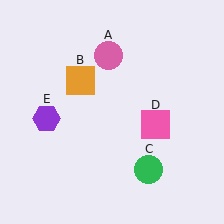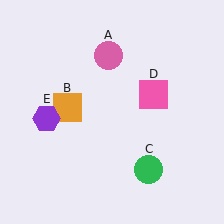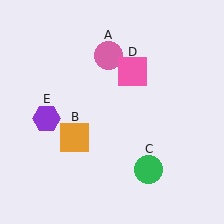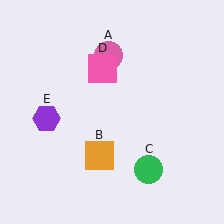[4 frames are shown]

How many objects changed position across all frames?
2 objects changed position: orange square (object B), pink square (object D).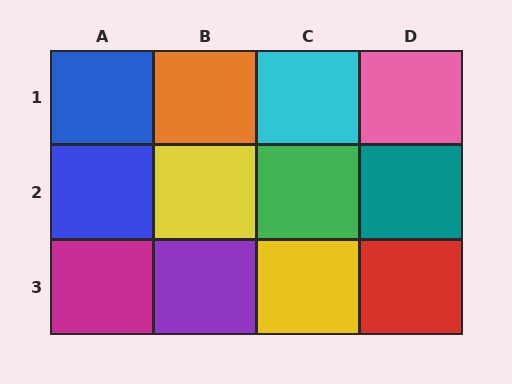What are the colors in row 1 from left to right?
Blue, orange, cyan, pink.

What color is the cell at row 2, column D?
Teal.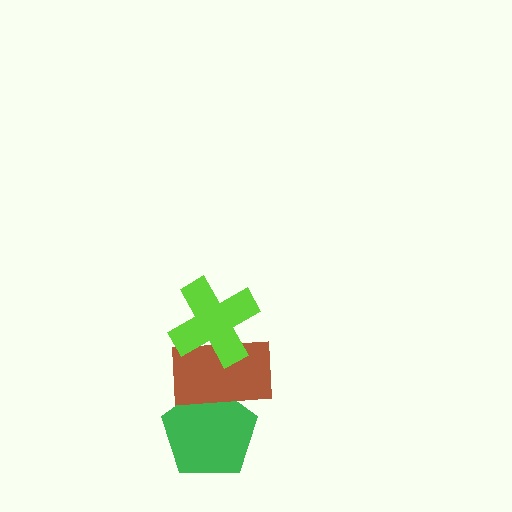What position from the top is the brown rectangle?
The brown rectangle is 2nd from the top.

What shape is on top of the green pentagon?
The brown rectangle is on top of the green pentagon.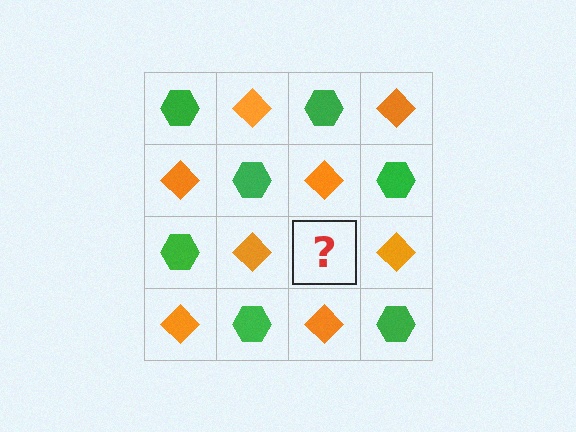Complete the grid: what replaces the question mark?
The question mark should be replaced with a green hexagon.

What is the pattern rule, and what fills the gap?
The rule is that it alternates green hexagon and orange diamond in a checkerboard pattern. The gap should be filled with a green hexagon.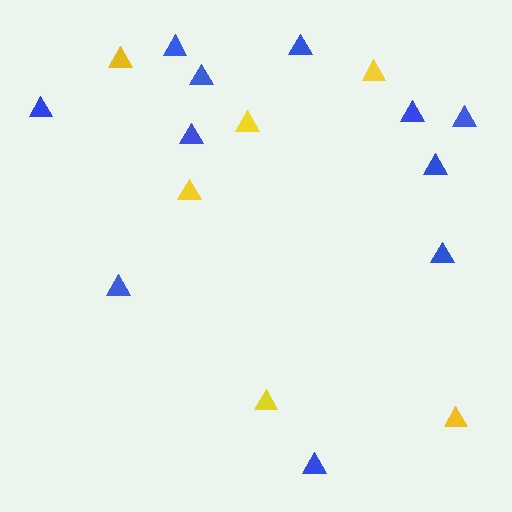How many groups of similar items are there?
There are 2 groups: one group of yellow triangles (6) and one group of blue triangles (11).